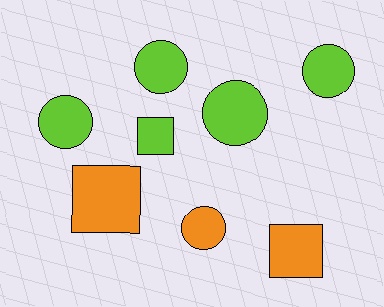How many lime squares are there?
There is 1 lime square.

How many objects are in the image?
There are 8 objects.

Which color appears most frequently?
Lime, with 5 objects.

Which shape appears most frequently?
Circle, with 5 objects.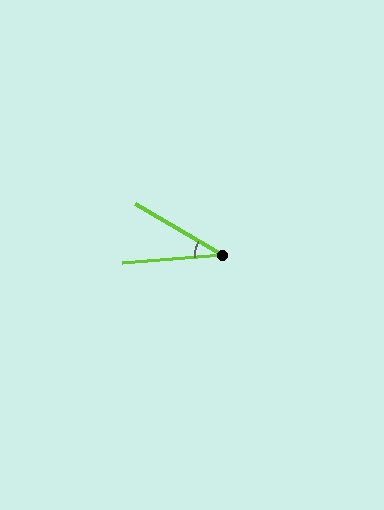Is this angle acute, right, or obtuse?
It is acute.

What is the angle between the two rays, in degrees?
Approximately 35 degrees.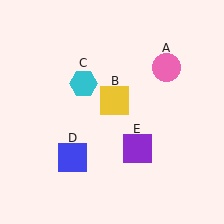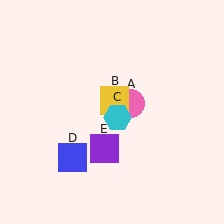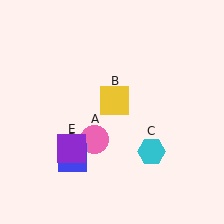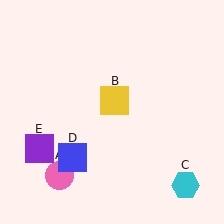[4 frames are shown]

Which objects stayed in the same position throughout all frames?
Yellow square (object B) and blue square (object D) remained stationary.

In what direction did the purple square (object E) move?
The purple square (object E) moved left.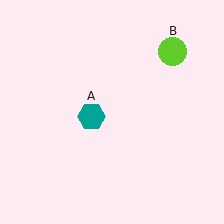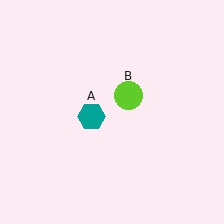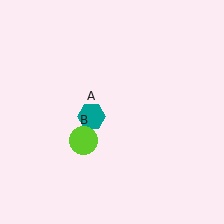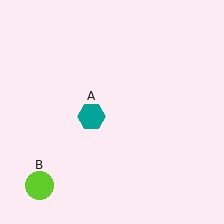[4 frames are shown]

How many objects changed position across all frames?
1 object changed position: lime circle (object B).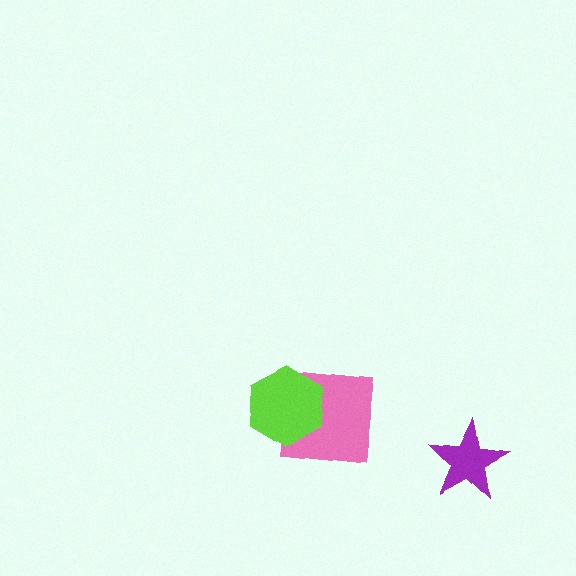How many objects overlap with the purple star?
0 objects overlap with the purple star.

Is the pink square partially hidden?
Yes, it is partially covered by another shape.